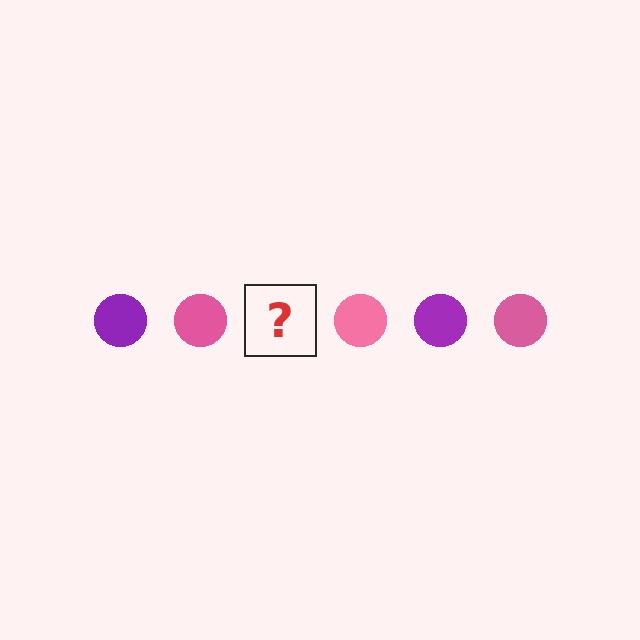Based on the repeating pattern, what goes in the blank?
The blank should be a purple circle.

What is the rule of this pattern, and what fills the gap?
The rule is that the pattern cycles through purple, pink circles. The gap should be filled with a purple circle.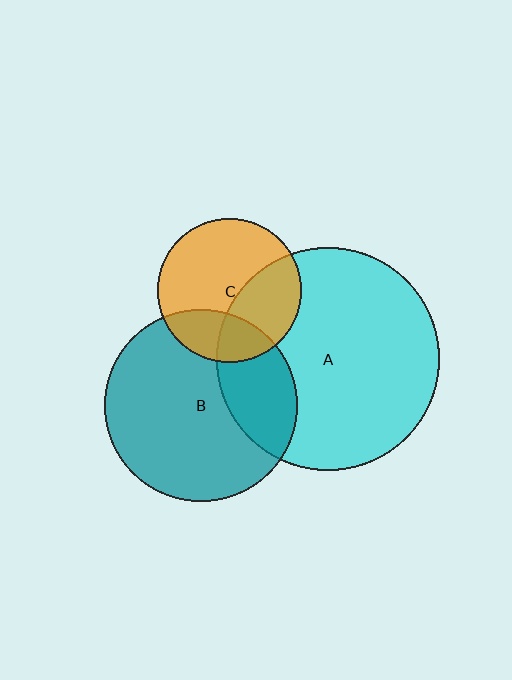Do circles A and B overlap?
Yes.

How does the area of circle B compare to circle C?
Approximately 1.8 times.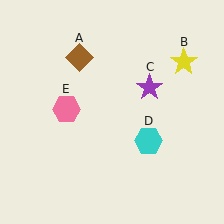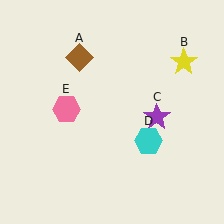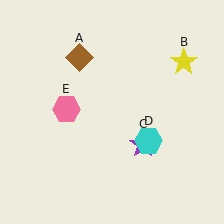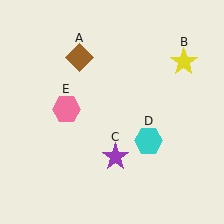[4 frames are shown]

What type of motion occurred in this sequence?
The purple star (object C) rotated clockwise around the center of the scene.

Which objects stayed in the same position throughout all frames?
Brown diamond (object A) and yellow star (object B) and cyan hexagon (object D) and pink hexagon (object E) remained stationary.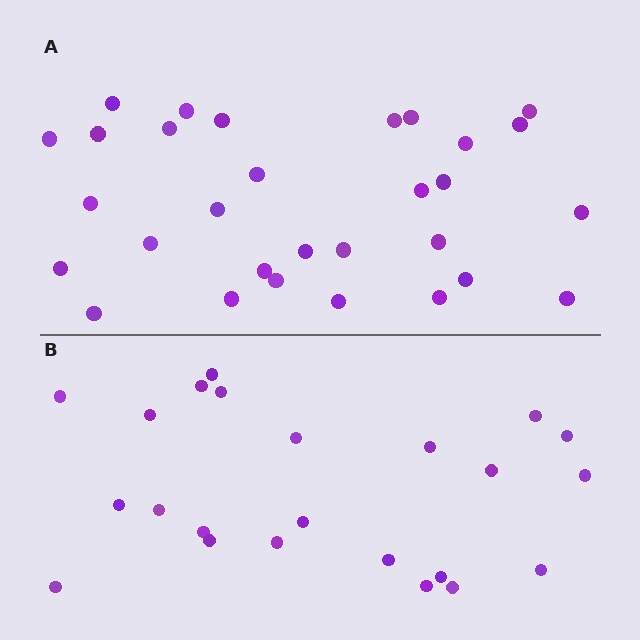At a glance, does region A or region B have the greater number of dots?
Region A (the top region) has more dots.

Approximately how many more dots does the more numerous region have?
Region A has roughly 8 or so more dots than region B.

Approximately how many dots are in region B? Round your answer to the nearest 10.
About 20 dots. (The exact count is 23, which rounds to 20.)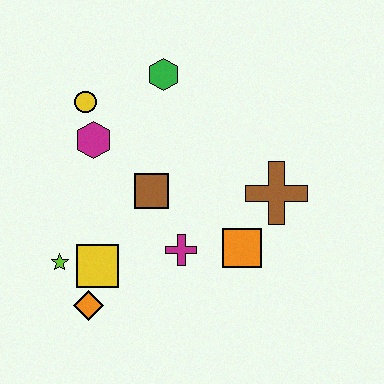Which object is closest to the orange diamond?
The yellow square is closest to the orange diamond.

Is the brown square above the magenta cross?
Yes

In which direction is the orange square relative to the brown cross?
The orange square is below the brown cross.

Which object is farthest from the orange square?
The yellow circle is farthest from the orange square.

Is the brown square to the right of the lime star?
Yes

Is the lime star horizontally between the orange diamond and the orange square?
No